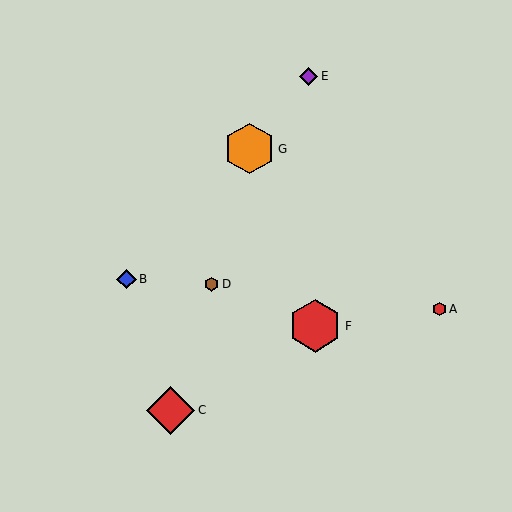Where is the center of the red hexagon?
The center of the red hexagon is at (439, 309).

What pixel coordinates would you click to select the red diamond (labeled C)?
Click at (171, 410) to select the red diamond C.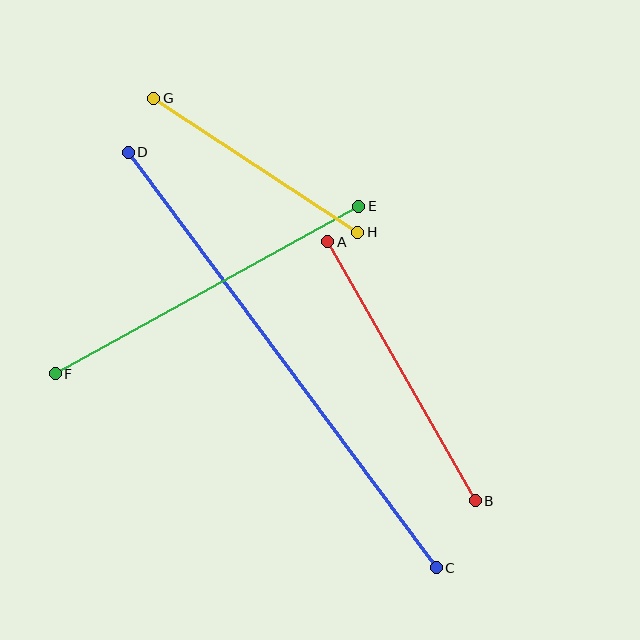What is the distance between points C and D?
The distance is approximately 517 pixels.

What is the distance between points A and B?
The distance is approximately 298 pixels.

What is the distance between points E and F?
The distance is approximately 347 pixels.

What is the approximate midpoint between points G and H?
The midpoint is at approximately (256, 165) pixels.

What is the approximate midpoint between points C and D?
The midpoint is at approximately (282, 360) pixels.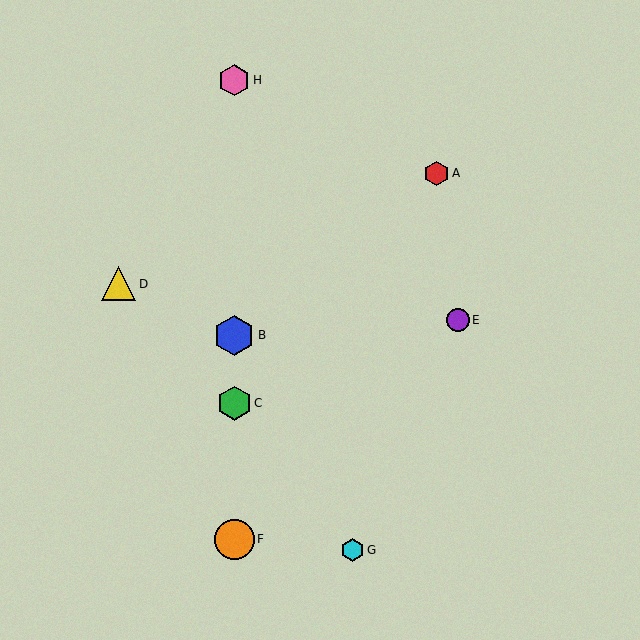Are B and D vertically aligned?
No, B is at x≈234 and D is at x≈119.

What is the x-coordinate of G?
Object G is at x≈353.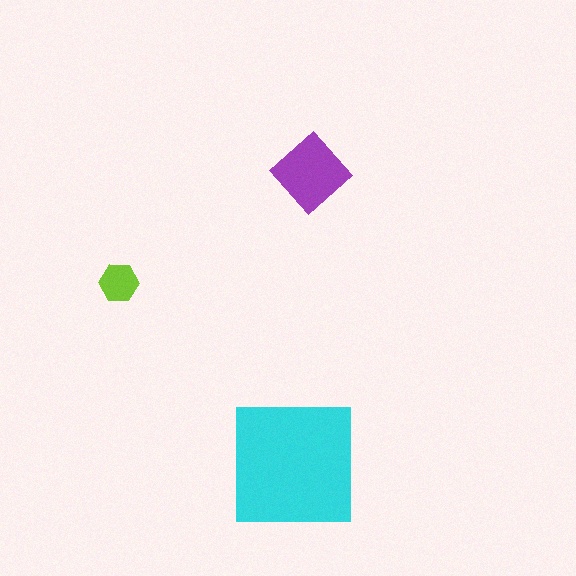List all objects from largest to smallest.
The cyan square, the purple diamond, the lime hexagon.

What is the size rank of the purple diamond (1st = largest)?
2nd.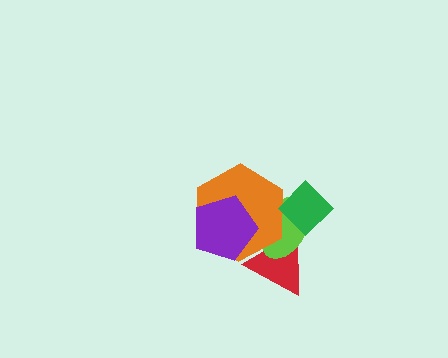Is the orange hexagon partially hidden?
Yes, it is partially covered by another shape.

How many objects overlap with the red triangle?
2 objects overlap with the red triangle.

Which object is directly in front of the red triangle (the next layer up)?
The lime ellipse is directly in front of the red triangle.